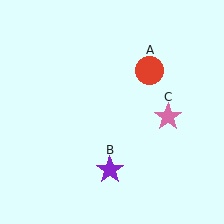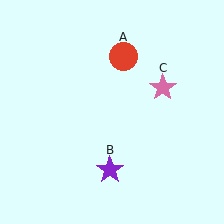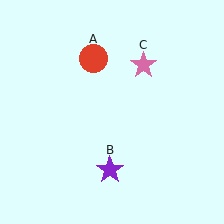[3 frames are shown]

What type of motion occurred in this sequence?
The red circle (object A), pink star (object C) rotated counterclockwise around the center of the scene.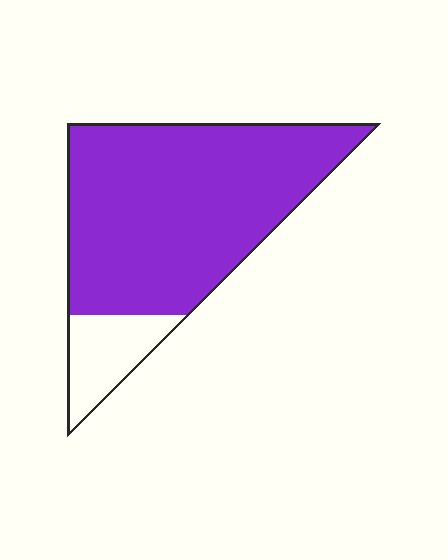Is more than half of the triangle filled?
Yes.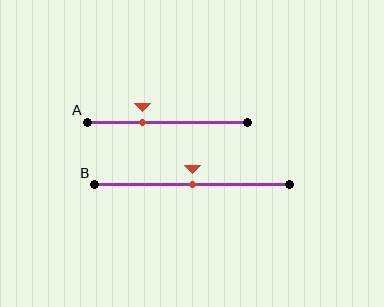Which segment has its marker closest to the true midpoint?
Segment B has its marker closest to the true midpoint.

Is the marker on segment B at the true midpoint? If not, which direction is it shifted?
Yes, the marker on segment B is at the true midpoint.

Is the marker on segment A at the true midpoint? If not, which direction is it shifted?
No, the marker on segment A is shifted to the left by about 16% of the segment length.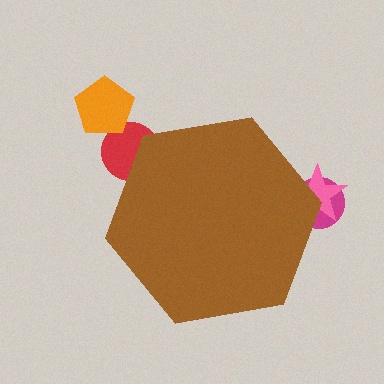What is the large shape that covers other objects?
A brown hexagon.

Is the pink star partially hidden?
Yes, the pink star is partially hidden behind the brown hexagon.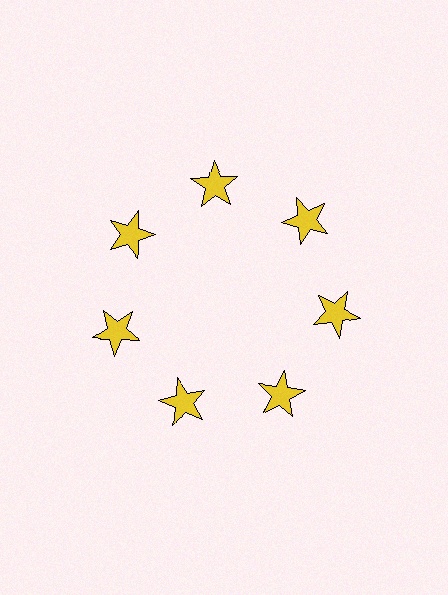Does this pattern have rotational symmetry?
Yes, this pattern has 7-fold rotational symmetry. It looks the same after rotating 51 degrees around the center.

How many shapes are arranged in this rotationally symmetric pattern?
There are 7 shapes, arranged in 7 groups of 1.